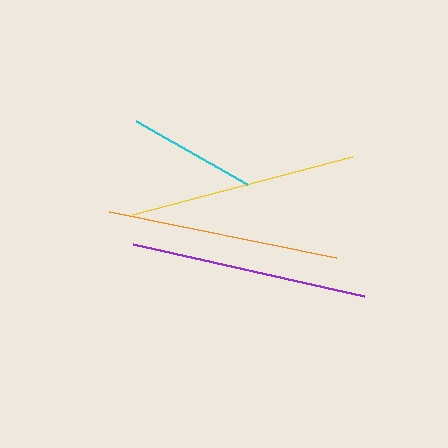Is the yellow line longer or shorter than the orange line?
The orange line is longer than the yellow line.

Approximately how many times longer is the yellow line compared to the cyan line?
The yellow line is approximately 1.8 times the length of the cyan line.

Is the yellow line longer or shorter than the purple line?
The purple line is longer than the yellow line.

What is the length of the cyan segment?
The cyan segment is approximately 127 pixels long.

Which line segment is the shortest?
The cyan line is the shortest at approximately 127 pixels.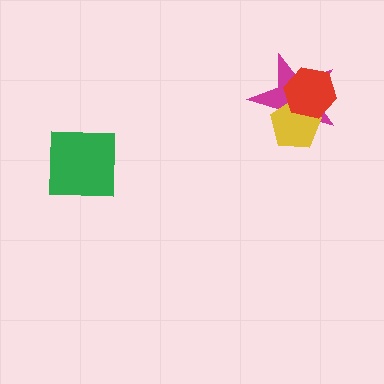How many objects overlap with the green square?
0 objects overlap with the green square.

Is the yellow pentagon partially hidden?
Yes, it is partially covered by another shape.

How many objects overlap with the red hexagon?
2 objects overlap with the red hexagon.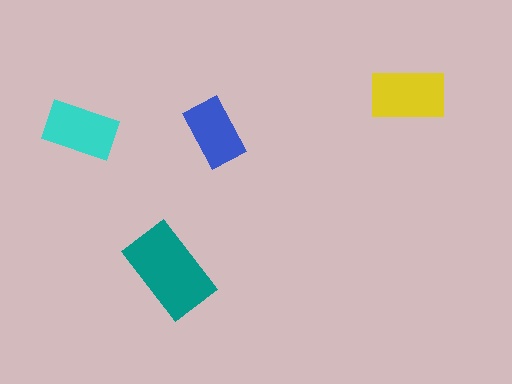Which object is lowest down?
The teal rectangle is bottommost.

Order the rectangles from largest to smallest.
the teal one, the yellow one, the cyan one, the blue one.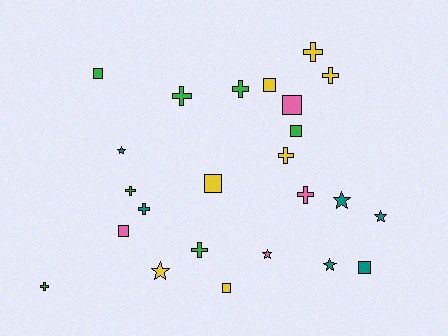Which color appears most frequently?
Yellow, with 7 objects.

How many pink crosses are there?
There is 1 pink cross.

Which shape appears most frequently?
Cross, with 10 objects.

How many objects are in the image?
There are 24 objects.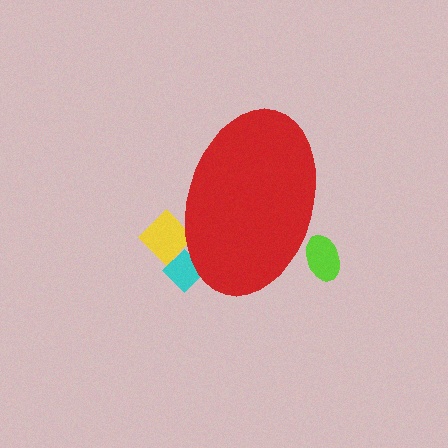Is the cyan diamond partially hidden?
Yes, the cyan diamond is partially hidden behind the red ellipse.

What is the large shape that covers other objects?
A red ellipse.